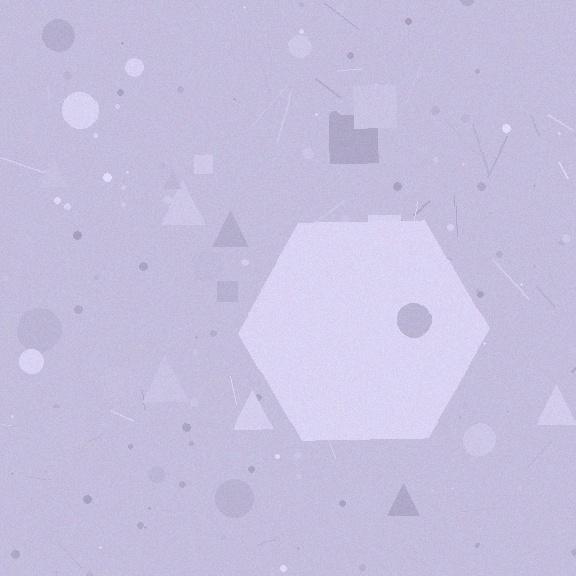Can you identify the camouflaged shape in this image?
The camouflaged shape is a hexagon.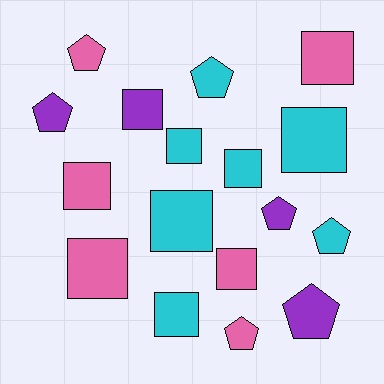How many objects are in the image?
There are 17 objects.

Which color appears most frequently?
Cyan, with 7 objects.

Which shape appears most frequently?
Square, with 10 objects.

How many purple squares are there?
There is 1 purple square.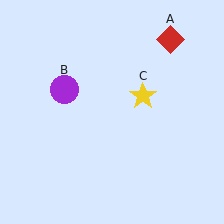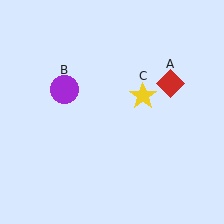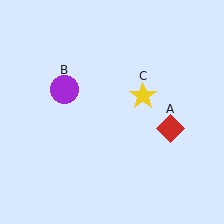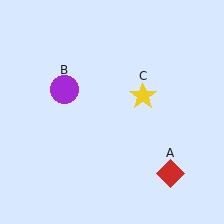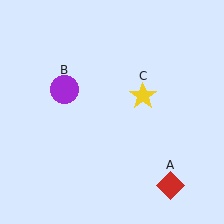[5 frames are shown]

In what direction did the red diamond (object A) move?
The red diamond (object A) moved down.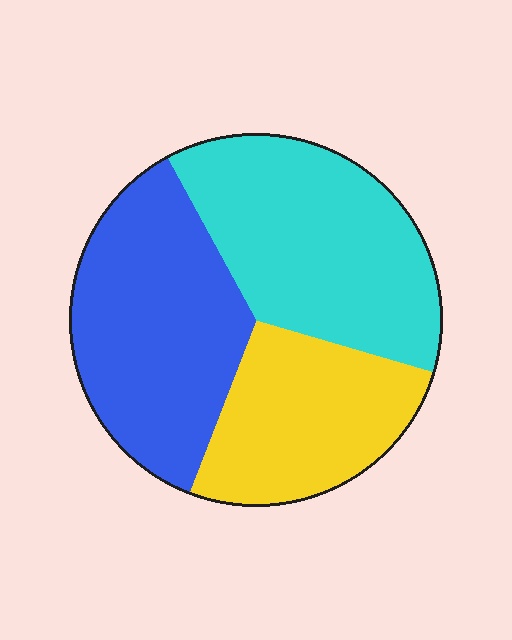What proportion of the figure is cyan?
Cyan takes up about three eighths (3/8) of the figure.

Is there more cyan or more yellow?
Cyan.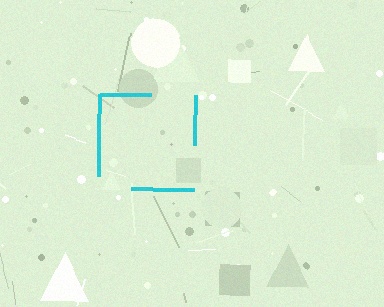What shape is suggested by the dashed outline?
The dashed outline suggests a square.